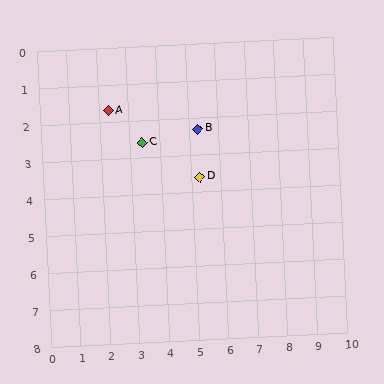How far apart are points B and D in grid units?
Points B and D are about 1.3 grid units apart.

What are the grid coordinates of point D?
Point D is at approximately (5.3, 3.6).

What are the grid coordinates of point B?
Point B is at approximately (5.3, 2.3).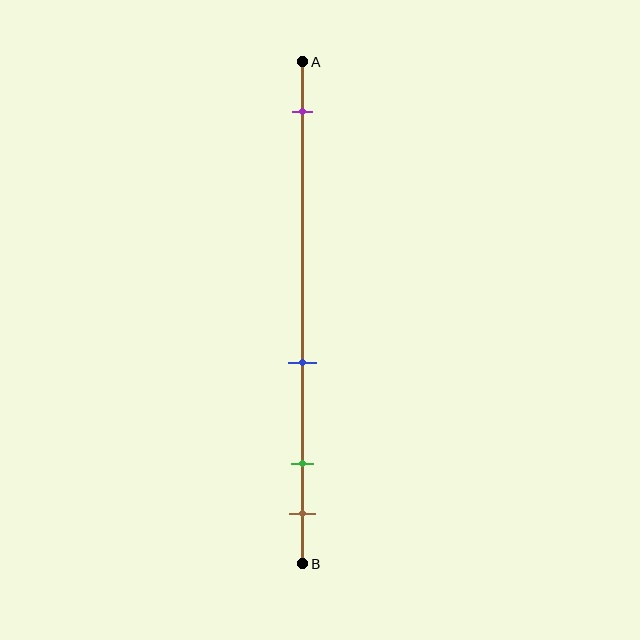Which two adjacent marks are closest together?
The green and brown marks are the closest adjacent pair.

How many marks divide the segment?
There are 4 marks dividing the segment.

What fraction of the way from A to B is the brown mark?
The brown mark is approximately 90% (0.9) of the way from A to B.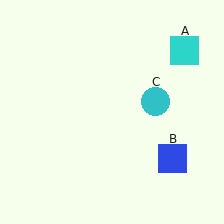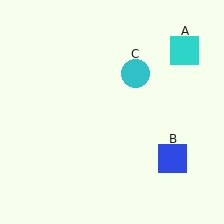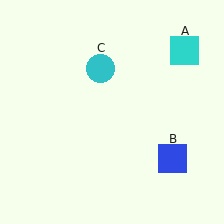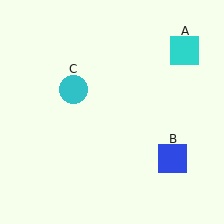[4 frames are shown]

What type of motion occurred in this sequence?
The cyan circle (object C) rotated counterclockwise around the center of the scene.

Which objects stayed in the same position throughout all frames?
Cyan square (object A) and blue square (object B) remained stationary.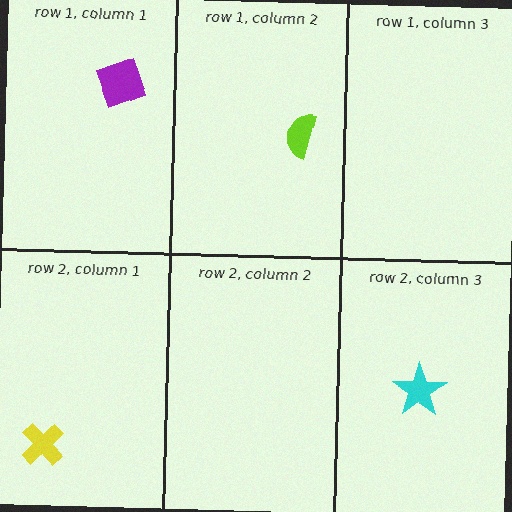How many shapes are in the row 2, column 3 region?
1.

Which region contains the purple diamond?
The row 1, column 1 region.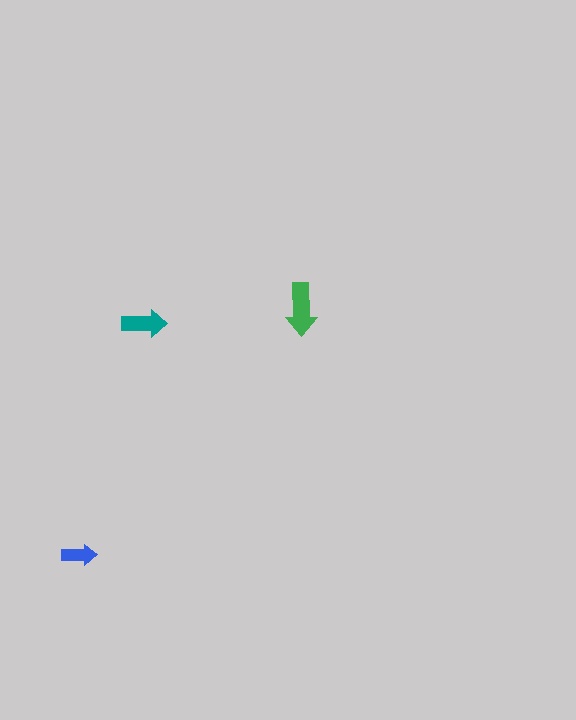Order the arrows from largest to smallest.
the green one, the teal one, the blue one.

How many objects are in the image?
There are 3 objects in the image.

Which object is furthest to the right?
The green arrow is rightmost.